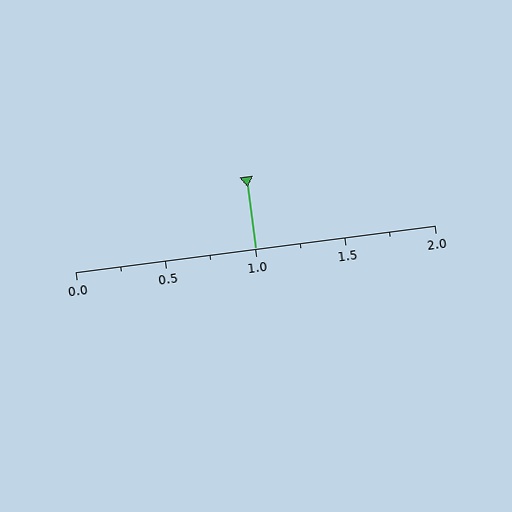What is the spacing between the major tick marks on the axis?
The major ticks are spaced 0.5 apart.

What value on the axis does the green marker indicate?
The marker indicates approximately 1.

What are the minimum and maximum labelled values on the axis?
The axis runs from 0.0 to 2.0.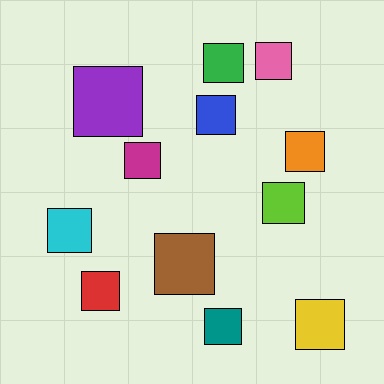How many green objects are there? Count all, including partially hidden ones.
There is 1 green object.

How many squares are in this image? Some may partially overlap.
There are 12 squares.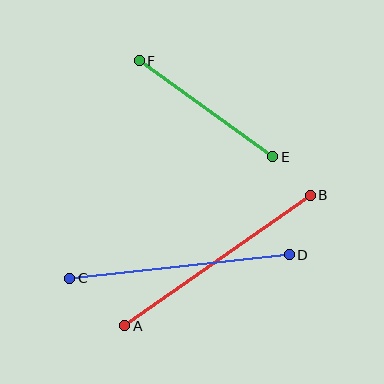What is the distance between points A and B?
The distance is approximately 227 pixels.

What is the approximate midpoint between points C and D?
The midpoint is at approximately (180, 266) pixels.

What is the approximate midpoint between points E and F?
The midpoint is at approximately (206, 109) pixels.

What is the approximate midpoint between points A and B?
The midpoint is at approximately (218, 260) pixels.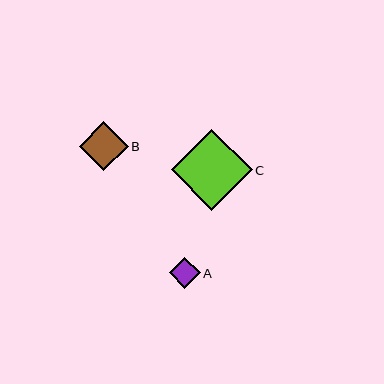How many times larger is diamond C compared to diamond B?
Diamond C is approximately 1.7 times the size of diamond B.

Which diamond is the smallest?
Diamond A is the smallest with a size of approximately 31 pixels.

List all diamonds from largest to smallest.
From largest to smallest: C, B, A.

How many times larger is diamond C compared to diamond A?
Diamond C is approximately 2.6 times the size of diamond A.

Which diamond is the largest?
Diamond C is the largest with a size of approximately 81 pixels.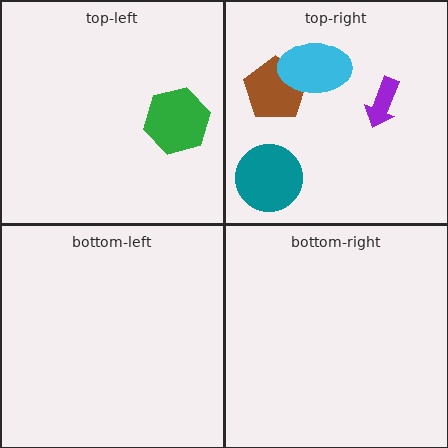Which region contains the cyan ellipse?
The top-right region.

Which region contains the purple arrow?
The top-right region.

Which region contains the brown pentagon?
The top-right region.